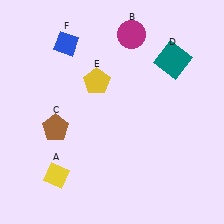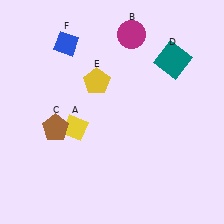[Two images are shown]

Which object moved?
The yellow diamond (A) moved up.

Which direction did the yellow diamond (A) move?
The yellow diamond (A) moved up.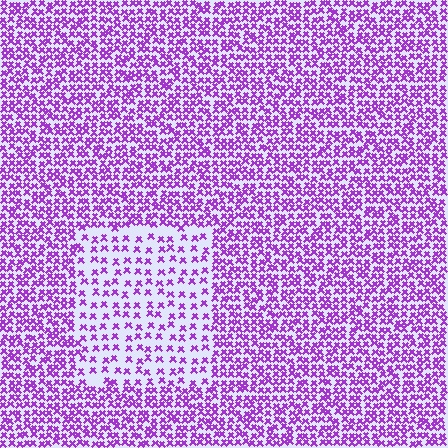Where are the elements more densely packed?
The elements are more densely packed outside the rectangle boundary.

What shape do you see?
I see a rectangle.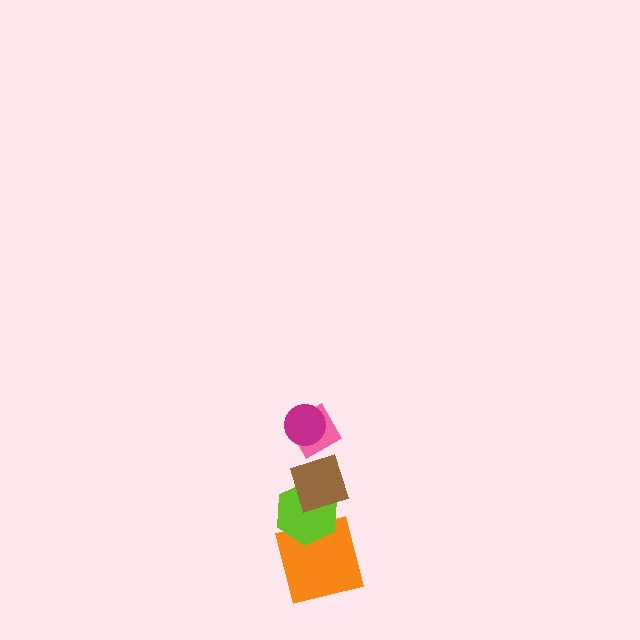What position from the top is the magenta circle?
The magenta circle is 1st from the top.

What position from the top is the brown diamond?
The brown diamond is 3rd from the top.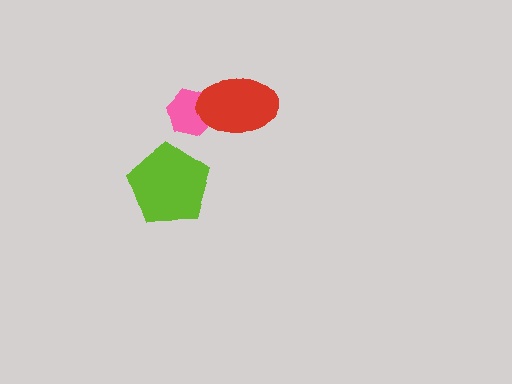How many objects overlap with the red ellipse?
1 object overlaps with the red ellipse.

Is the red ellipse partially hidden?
No, no other shape covers it.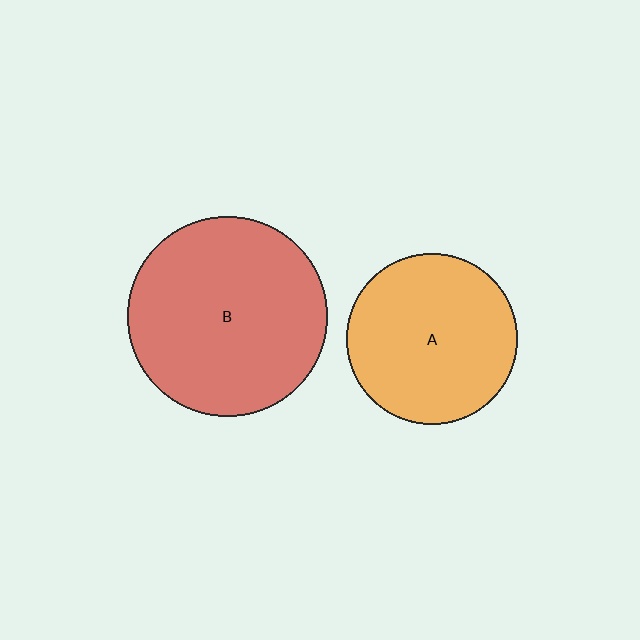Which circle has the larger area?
Circle B (red).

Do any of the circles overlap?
No, none of the circles overlap.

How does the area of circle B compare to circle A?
Approximately 1.4 times.